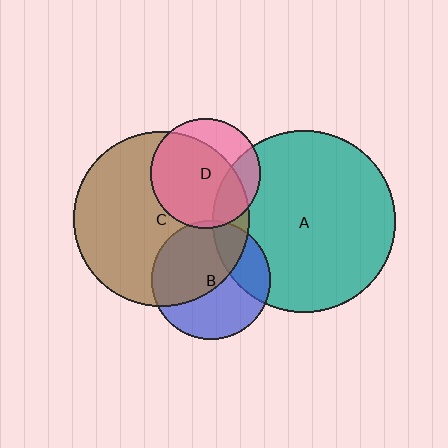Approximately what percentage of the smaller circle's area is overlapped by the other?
Approximately 5%.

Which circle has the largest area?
Circle A (teal).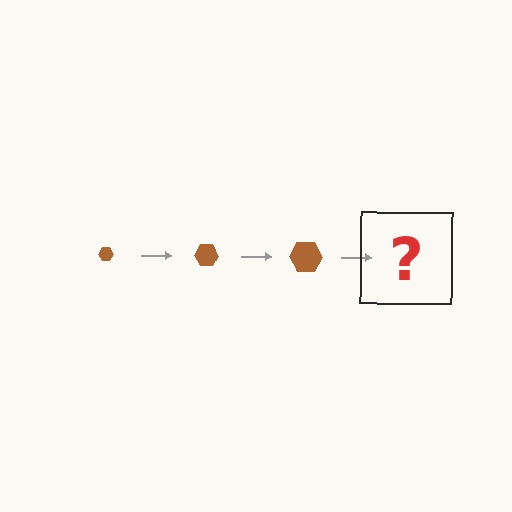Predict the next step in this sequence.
The next step is a brown hexagon, larger than the previous one.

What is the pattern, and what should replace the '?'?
The pattern is that the hexagon gets progressively larger each step. The '?' should be a brown hexagon, larger than the previous one.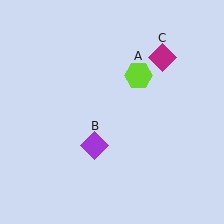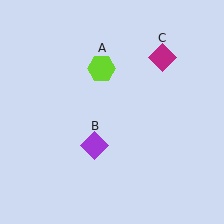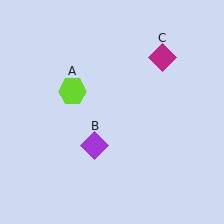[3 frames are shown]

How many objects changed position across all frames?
1 object changed position: lime hexagon (object A).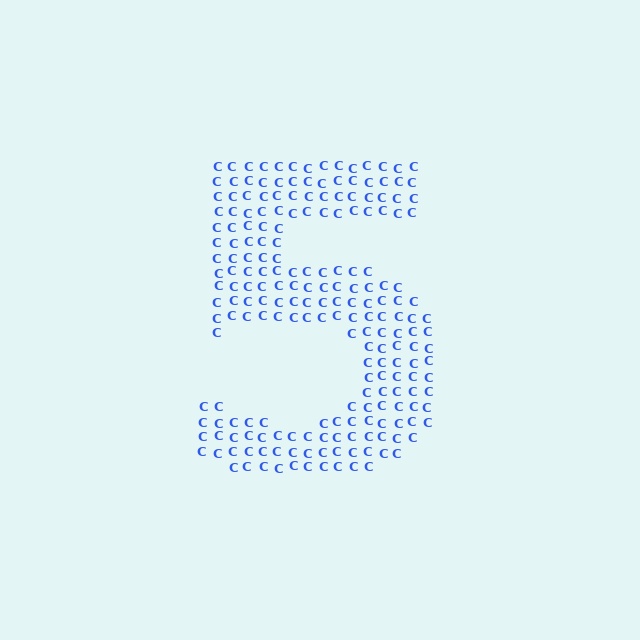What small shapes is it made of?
It is made of small letter C's.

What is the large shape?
The large shape is the digit 5.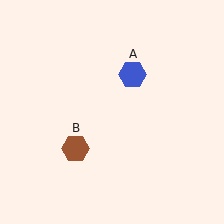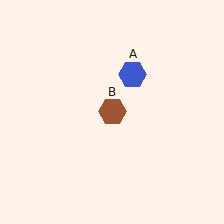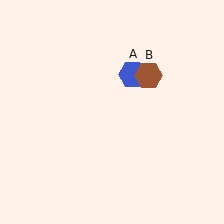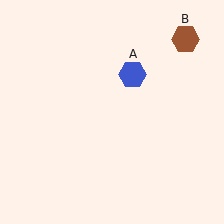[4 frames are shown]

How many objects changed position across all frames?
1 object changed position: brown hexagon (object B).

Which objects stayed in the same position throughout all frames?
Blue hexagon (object A) remained stationary.